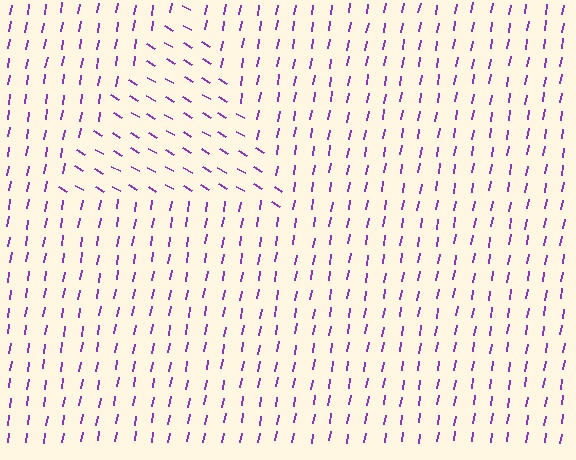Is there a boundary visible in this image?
Yes, there is a texture boundary formed by a change in line orientation.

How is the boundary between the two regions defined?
The boundary is defined purely by a change in line orientation (approximately 69 degrees difference). All lines are the same color and thickness.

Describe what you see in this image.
The image is filled with small purple line segments. A triangle region in the image has lines oriented differently from the surrounding lines, creating a visible texture boundary.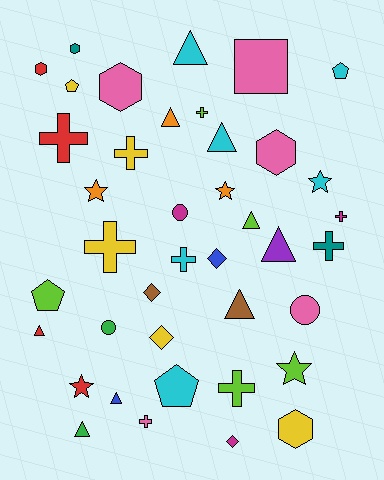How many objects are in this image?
There are 40 objects.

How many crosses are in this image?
There are 9 crosses.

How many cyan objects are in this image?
There are 6 cyan objects.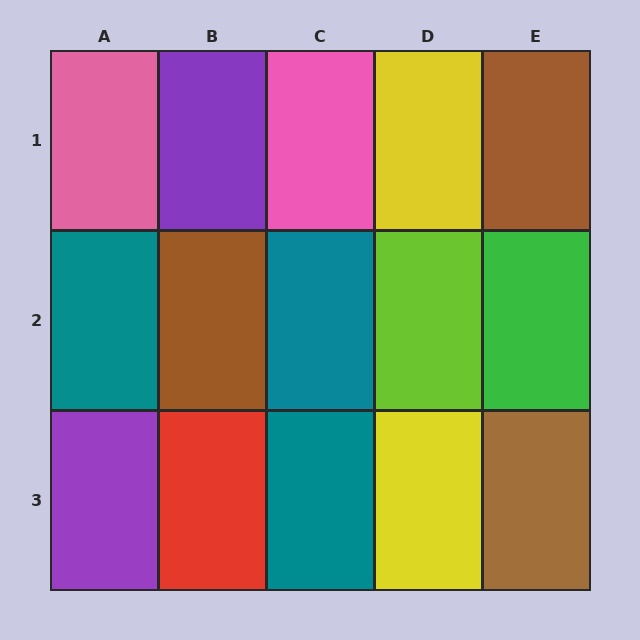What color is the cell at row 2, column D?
Lime.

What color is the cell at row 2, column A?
Teal.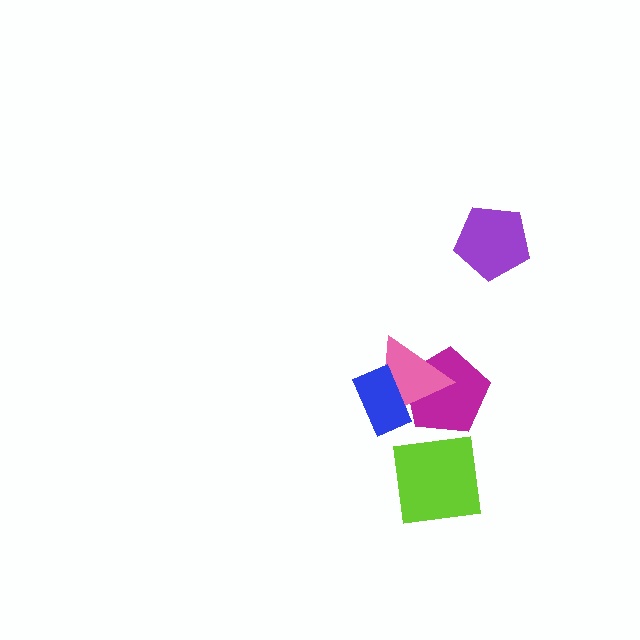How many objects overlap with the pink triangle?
2 objects overlap with the pink triangle.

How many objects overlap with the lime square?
0 objects overlap with the lime square.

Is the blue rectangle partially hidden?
No, no other shape covers it.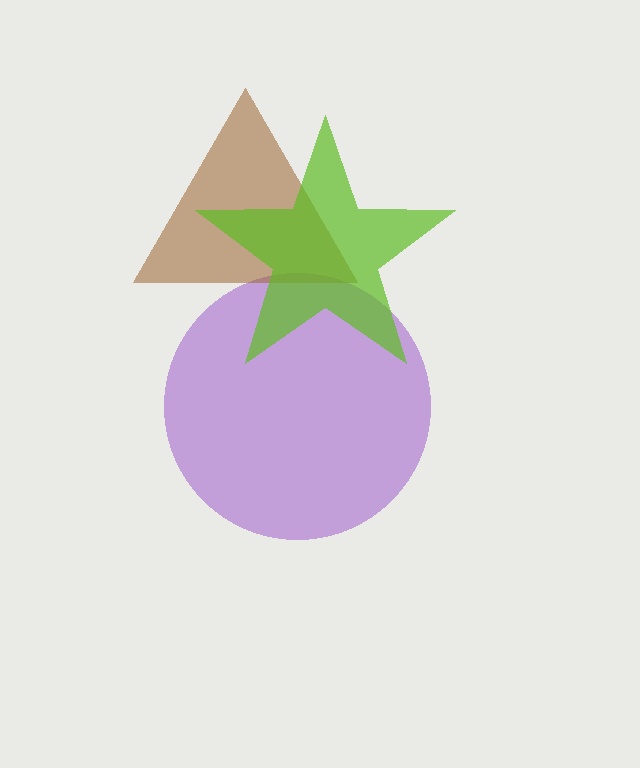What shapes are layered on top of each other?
The layered shapes are: a purple circle, a brown triangle, a lime star.